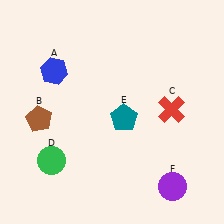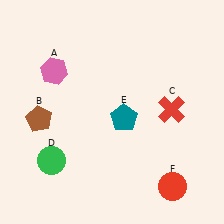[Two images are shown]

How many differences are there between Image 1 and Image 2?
There are 2 differences between the two images.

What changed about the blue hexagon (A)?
In Image 1, A is blue. In Image 2, it changed to pink.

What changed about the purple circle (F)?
In Image 1, F is purple. In Image 2, it changed to red.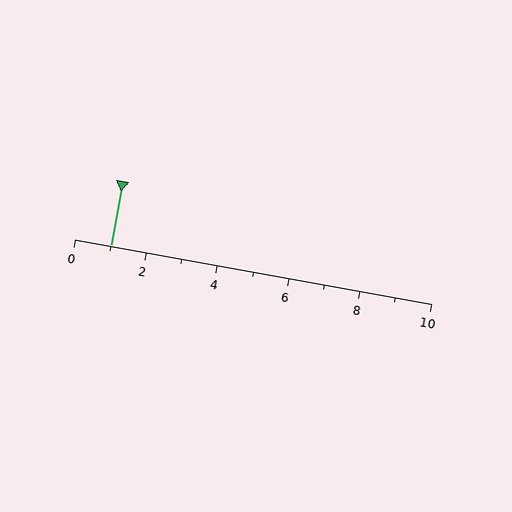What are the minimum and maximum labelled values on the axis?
The axis runs from 0 to 10.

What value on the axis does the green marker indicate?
The marker indicates approximately 1.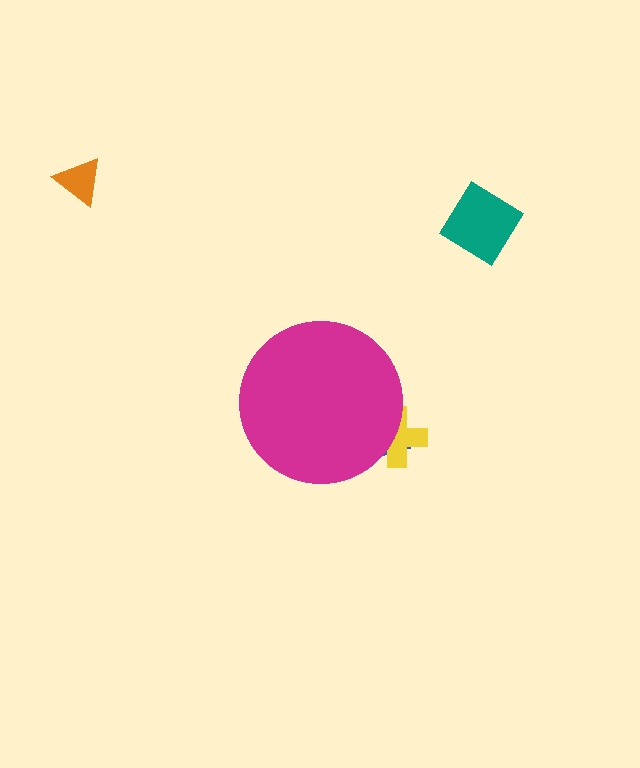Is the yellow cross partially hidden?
Yes, the yellow cross is partially hidden behind the magenta circle.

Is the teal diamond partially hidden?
No, the teal diamond is fully visible.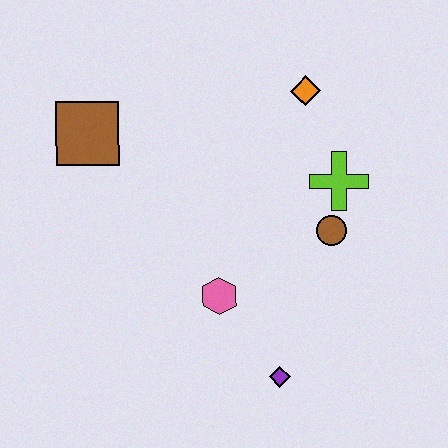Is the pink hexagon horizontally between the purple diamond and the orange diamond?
No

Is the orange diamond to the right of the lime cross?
No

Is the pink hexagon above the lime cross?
No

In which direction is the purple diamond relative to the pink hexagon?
The purple diamond is below the pink hexagon.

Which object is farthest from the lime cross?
The brown square is farthest from the lime cross.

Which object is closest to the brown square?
The pink hexagon is closest to the brown square.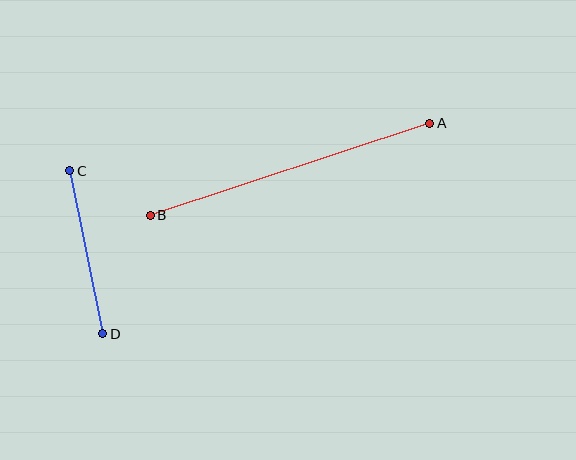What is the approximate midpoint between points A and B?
The midpoint is at approximately (290, 169) pixels.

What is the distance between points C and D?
The distance is approximately 166 pixels.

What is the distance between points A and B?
The distance is approximately 294 pixels.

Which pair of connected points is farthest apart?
Points A and B are farthest apart.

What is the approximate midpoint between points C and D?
The midpoint is at approximately (86, 252) pixels.